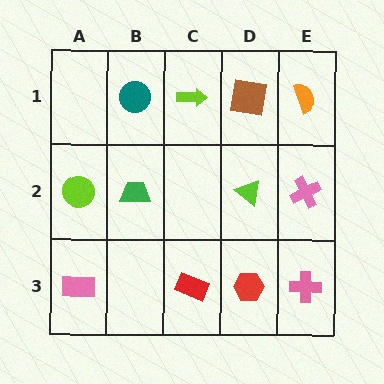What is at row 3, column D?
A red hexagon.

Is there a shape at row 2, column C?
No, that cell is empty.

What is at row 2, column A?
A lime circle.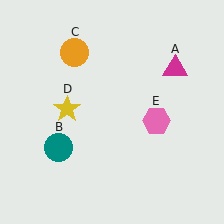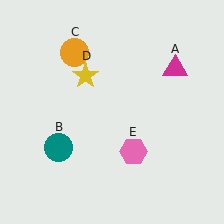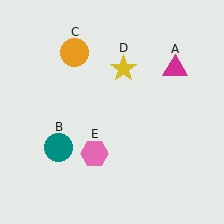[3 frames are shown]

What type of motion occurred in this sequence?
The yellow star (object D), pink hexagon (object E) rotated clockwise around the center of the scene.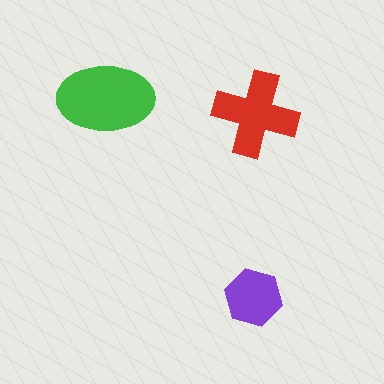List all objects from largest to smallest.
The green ellipse, the red cross, the purple hexagon.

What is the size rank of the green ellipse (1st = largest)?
1st.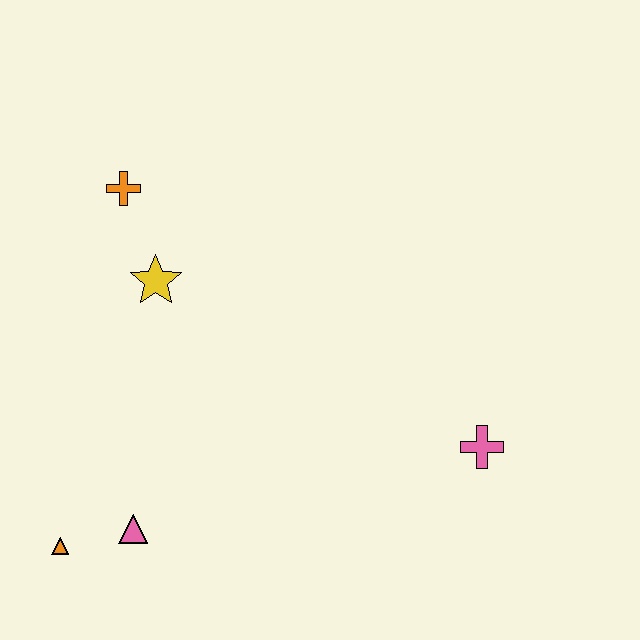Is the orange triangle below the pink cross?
Yes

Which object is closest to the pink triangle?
The orange triangle is closest to the pink triangle.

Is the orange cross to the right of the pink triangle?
No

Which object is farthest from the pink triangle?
The pink cross is farthest from the pink triangle.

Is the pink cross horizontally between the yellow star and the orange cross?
No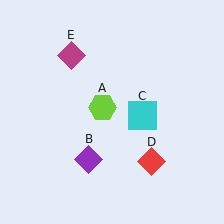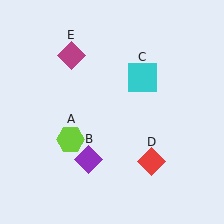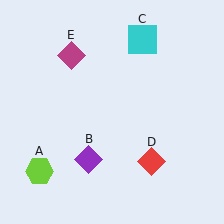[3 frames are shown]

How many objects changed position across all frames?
2 objects changed position: lime hexagon (object A), cyan square (object C).